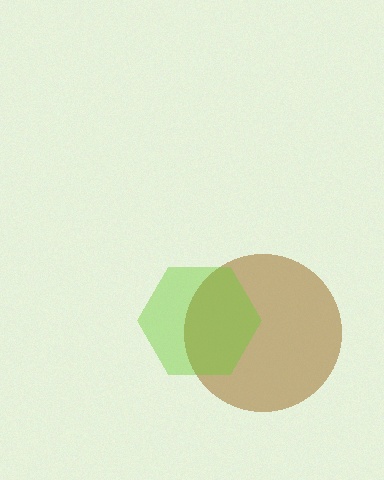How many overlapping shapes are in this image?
There are 2 overlapping shapes in the image.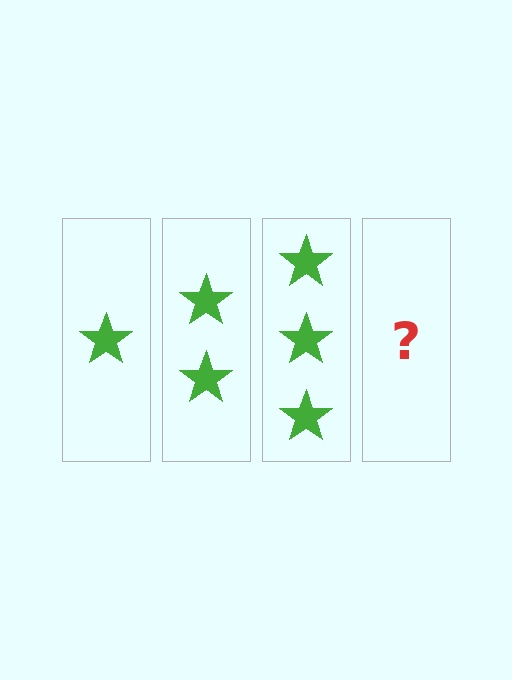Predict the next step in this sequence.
The next step is 4 stars.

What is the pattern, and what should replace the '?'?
The pattern is that each step adds one more star. The '?' should be 4 stars.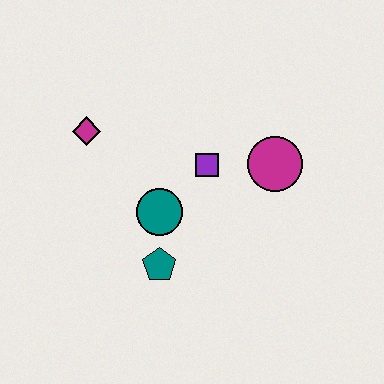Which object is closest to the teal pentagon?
The teal circle is closest to the teal pentagon.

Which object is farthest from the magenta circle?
The magenta diamond is farthest from the magenta circle.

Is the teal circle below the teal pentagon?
No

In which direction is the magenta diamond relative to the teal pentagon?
The magenta diamond is above the teal pentagon.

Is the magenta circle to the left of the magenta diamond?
No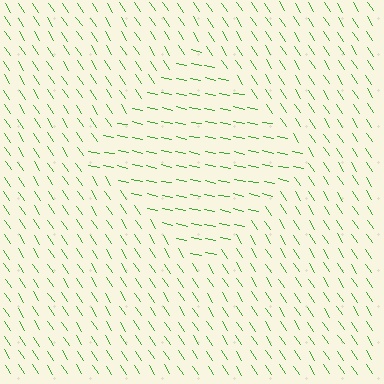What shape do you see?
I see a diamond.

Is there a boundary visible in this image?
Yes, there is a texture boundary formed by a change in line orientation.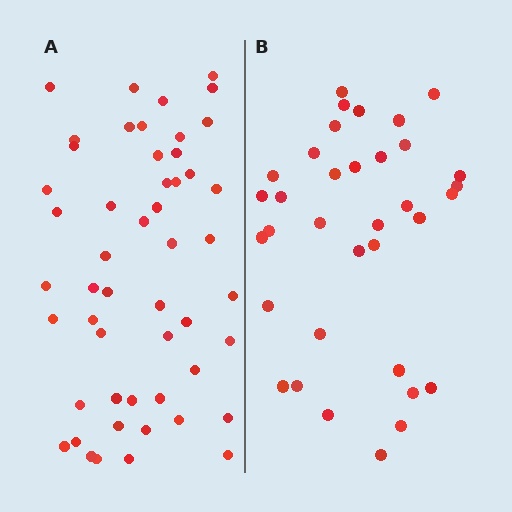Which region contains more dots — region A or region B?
Region A (the left region) has more dots.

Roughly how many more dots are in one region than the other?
Region A has approximately 15 more dots than region B.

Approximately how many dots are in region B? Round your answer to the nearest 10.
About 40 dots. (The exact count is 35, which rounds to 40.)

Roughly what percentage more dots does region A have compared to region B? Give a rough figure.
About 45% more.